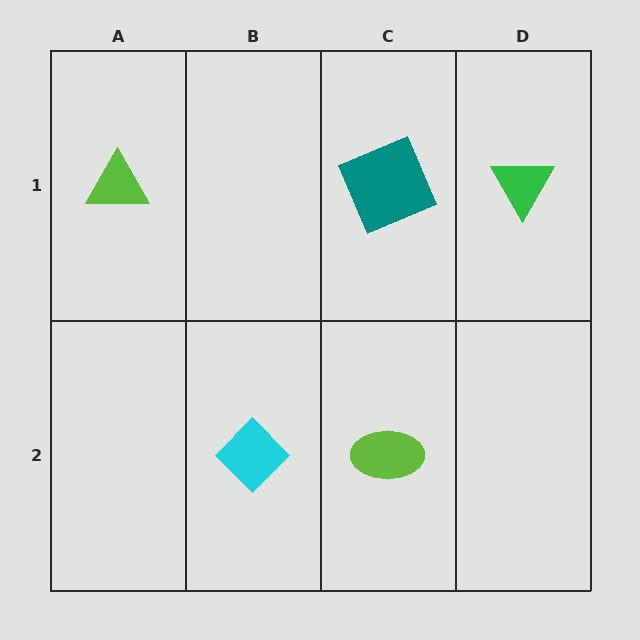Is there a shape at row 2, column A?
No, that cell is empty.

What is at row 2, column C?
A lime ellipse.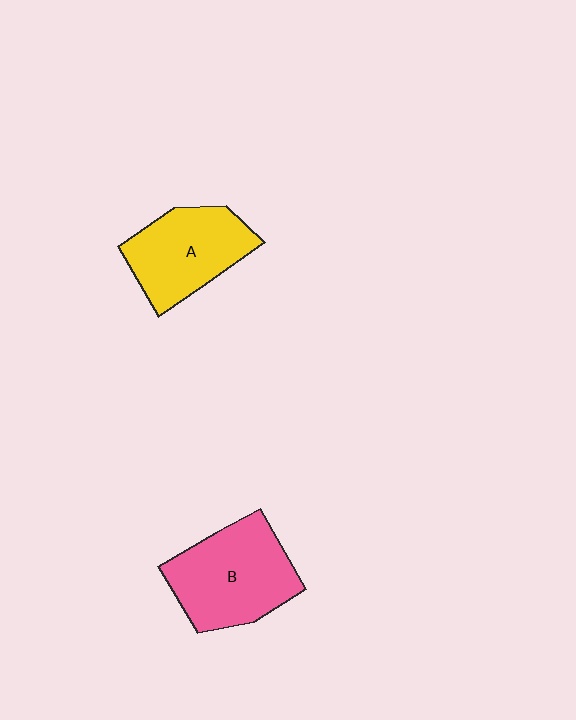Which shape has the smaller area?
Shape A (yellow).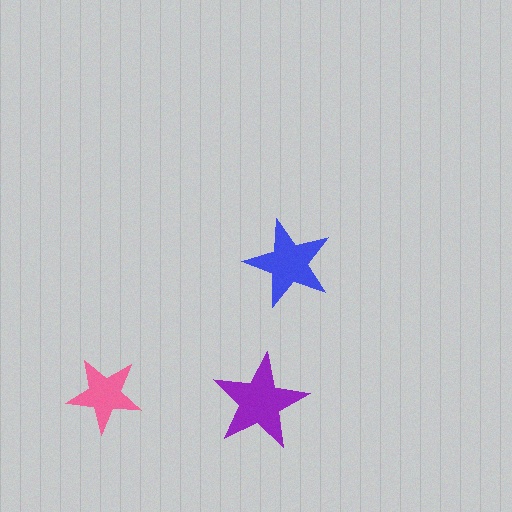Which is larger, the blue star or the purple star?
The purple one.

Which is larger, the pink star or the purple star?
The purple one.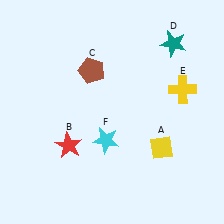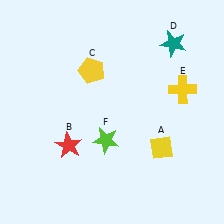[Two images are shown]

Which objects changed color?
C changed from brown to yellow. F changed from cyan to lime.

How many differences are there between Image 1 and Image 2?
There are 2 differences between the two images.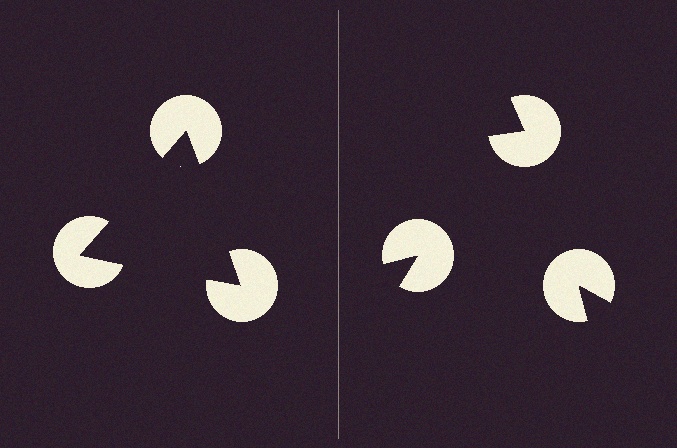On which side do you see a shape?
An illusory triangle appears on the left side. On the right side the wedge cuts are rotated, so no coherent shape forms.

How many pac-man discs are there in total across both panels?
6 — 3 on each side.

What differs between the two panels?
The pac-man discs are positioned identically on both sides; only the wedge orientations differ. On the left they align to a triangle; on the right they are misaligned.